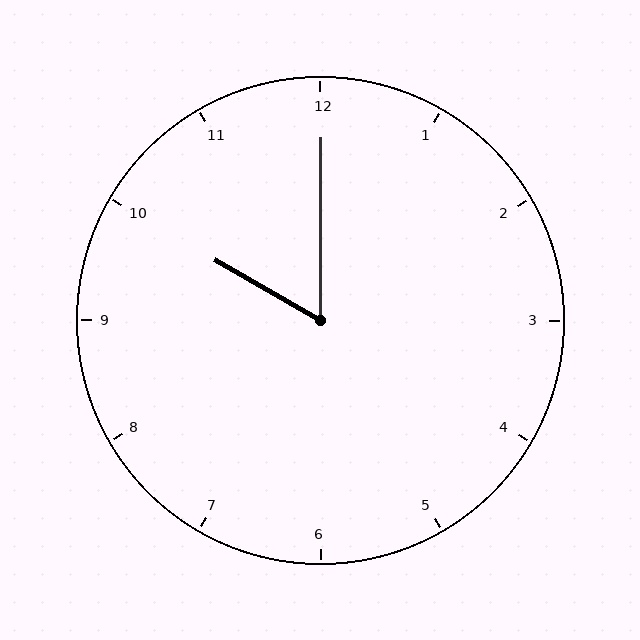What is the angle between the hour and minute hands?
Approximately 60 degrees.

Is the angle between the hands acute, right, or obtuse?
It is acute.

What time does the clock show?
10:00.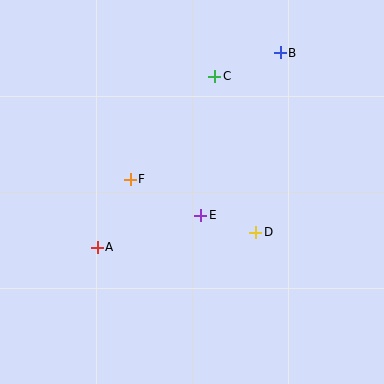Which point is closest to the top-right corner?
Point B is closest to the top-right corner.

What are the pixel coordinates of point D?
Point D is at (256, 232).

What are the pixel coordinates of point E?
Point E is at (201, 215).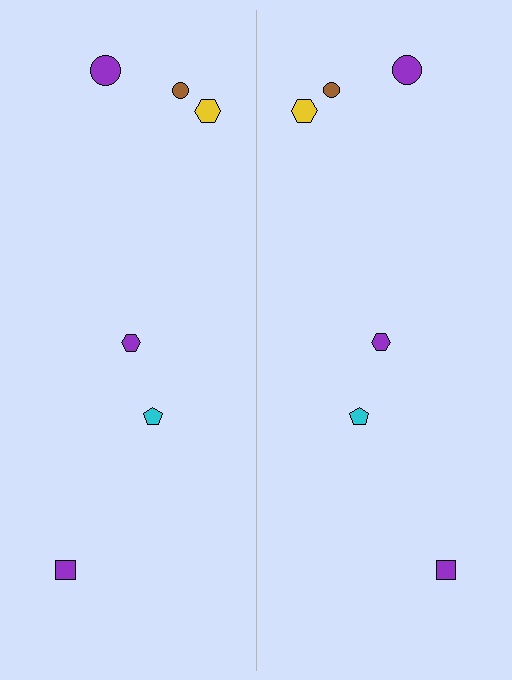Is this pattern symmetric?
Yes, this pattern has bilateral (reflection) symmetry.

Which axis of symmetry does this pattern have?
The pattern has a vertical axis of symmetry running through the center of the image.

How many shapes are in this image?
There are 12 shapes in this image.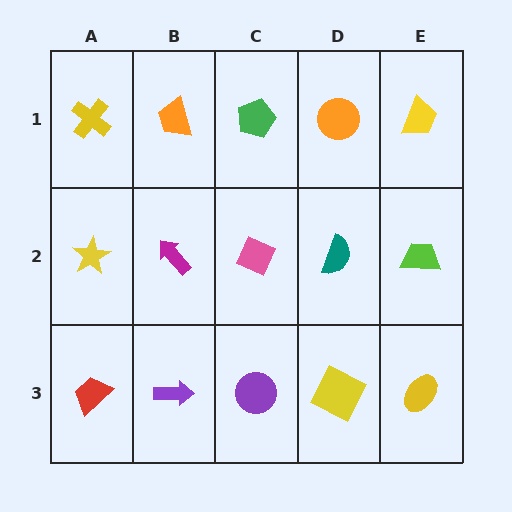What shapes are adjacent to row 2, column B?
An orange trapezoid (row 1, column B), a purple arrow (row 3, column B), a yellow star (row 2, column A), a pink diamond (row 2, column C).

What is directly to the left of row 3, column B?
A red trapezoid.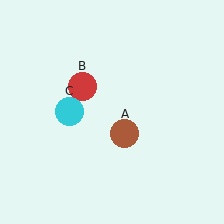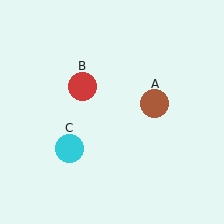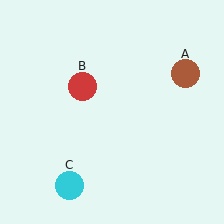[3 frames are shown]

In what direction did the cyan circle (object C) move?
The cyan circle (object C) moved down.